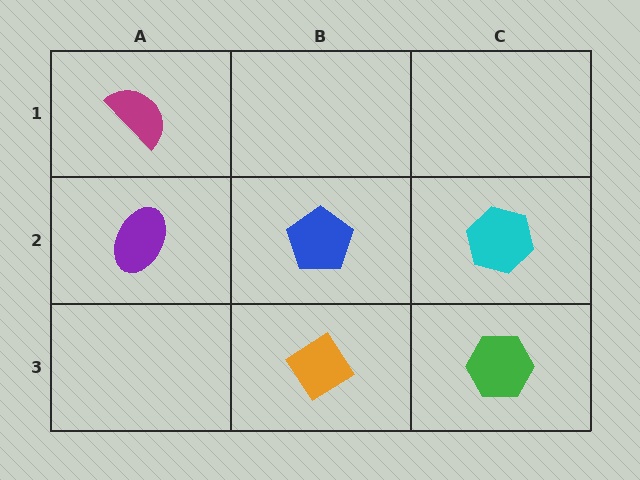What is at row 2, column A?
A purple ellipse.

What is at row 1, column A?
A magenta semicircle.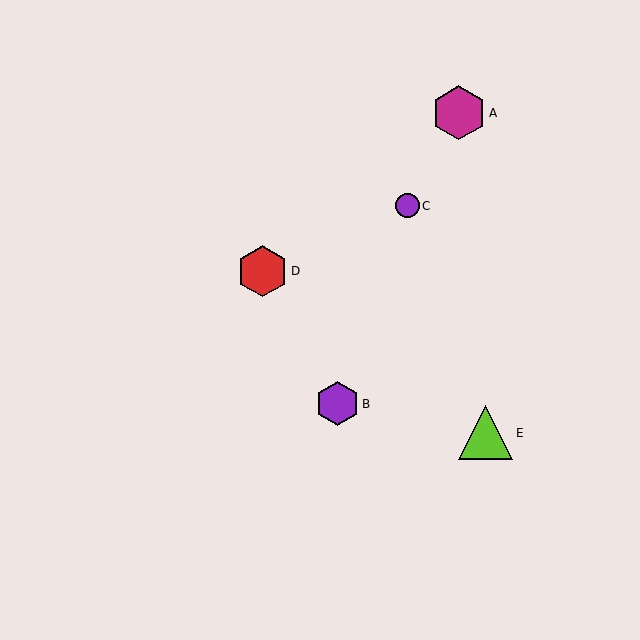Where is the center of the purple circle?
The center of the purple circle is at (407, 206).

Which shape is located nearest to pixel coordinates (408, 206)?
The purple circle (labeled C) at (407, 206) is nearest to that location.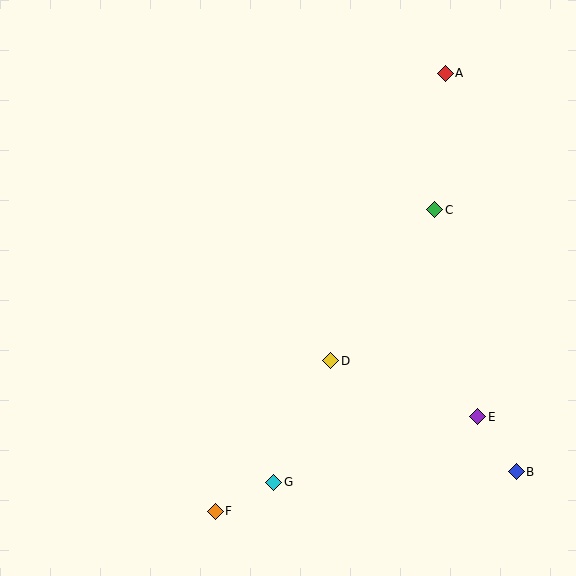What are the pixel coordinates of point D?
Point D is at (331, 361).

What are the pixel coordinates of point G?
Point G is at (274, 482).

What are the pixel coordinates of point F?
Point F is at (215, 511).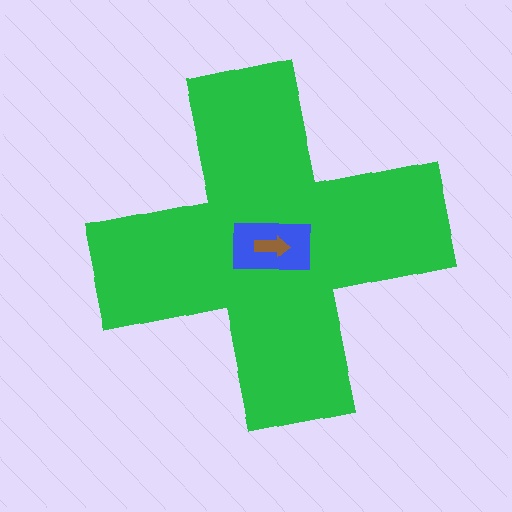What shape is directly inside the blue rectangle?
The brown arrow.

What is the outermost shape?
The green cross.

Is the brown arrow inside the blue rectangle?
Yes.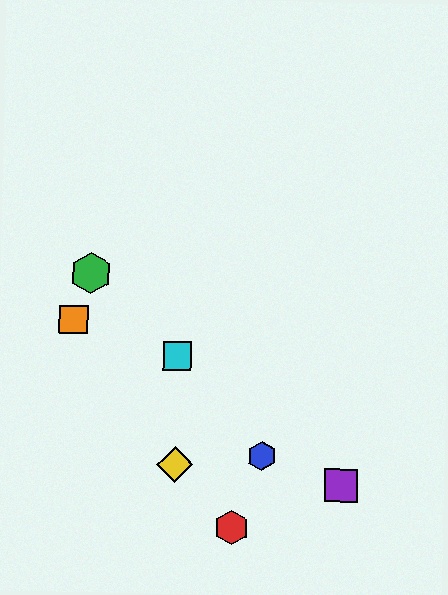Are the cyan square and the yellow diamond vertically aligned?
Yes, both are at x≈177.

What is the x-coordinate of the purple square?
The purple square is at x≈341.